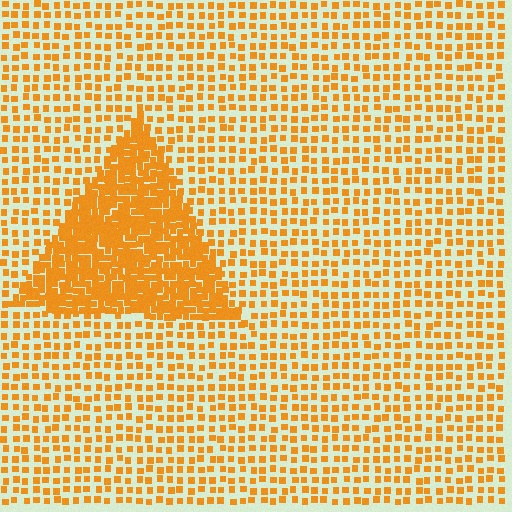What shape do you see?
I see a triangle.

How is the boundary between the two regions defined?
The boundary is defined by a change in element density (approximately 2.5x ratio). All elements are the same color, size, and shape.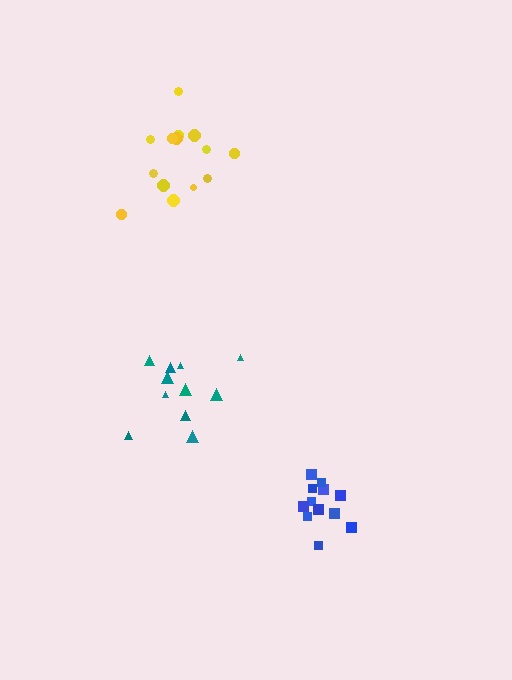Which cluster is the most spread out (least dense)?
Teal.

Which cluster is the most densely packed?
Blue.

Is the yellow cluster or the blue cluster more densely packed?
Blue.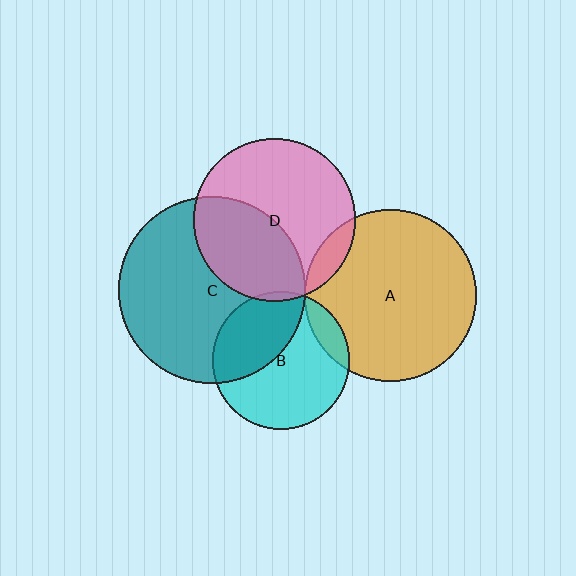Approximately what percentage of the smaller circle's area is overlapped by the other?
Approximately 35%.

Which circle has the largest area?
Circle C (teal).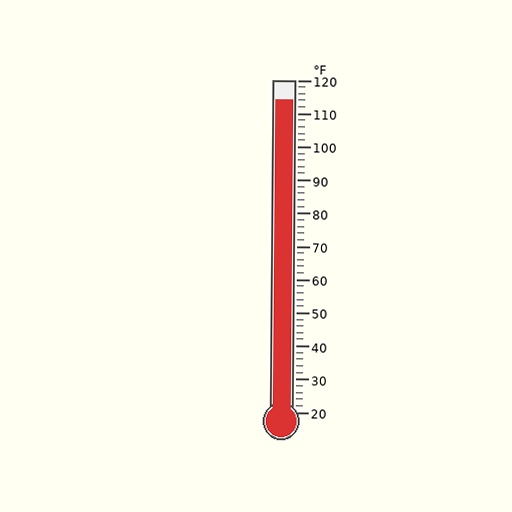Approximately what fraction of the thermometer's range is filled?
The thermometer is filled to approximately 95% of its range.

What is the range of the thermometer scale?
The thermometer scale ranges from 20°F to 120°F.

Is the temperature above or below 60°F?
The temperature is above 60°F.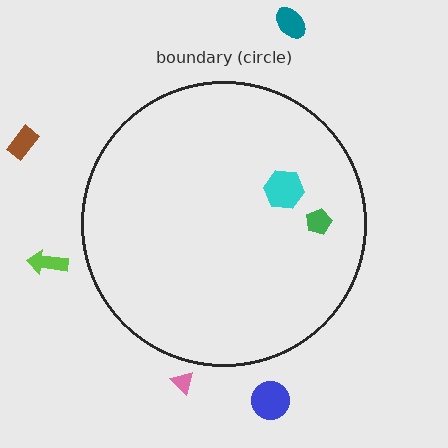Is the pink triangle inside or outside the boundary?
Outside.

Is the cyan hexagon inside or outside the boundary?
Inside.